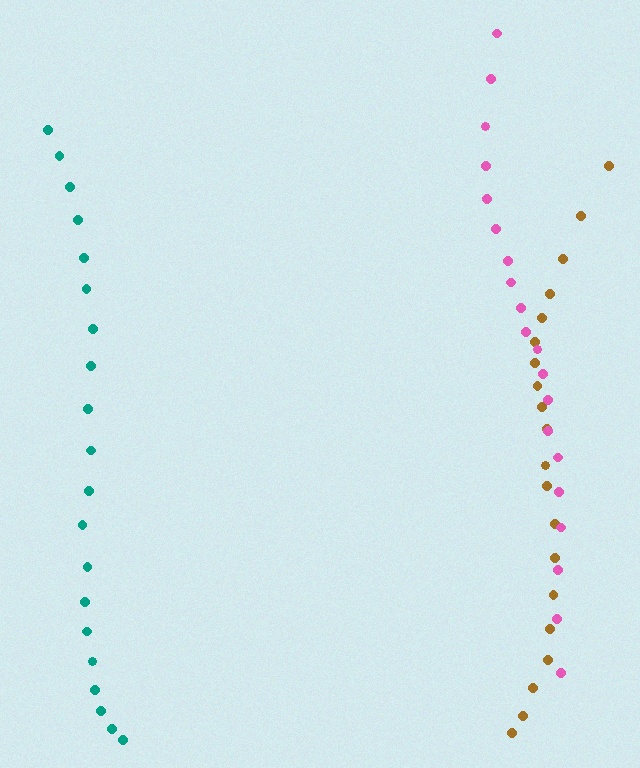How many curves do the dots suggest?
There are 3 distinct paths.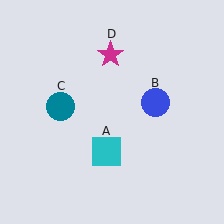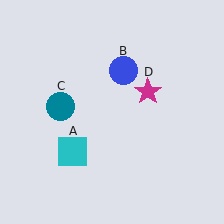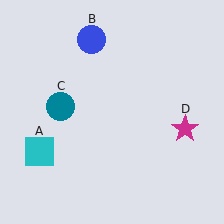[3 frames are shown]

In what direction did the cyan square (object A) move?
The cyan square (object A) moved left.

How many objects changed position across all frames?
3 objects changed position: cyan square (object A), blue circle (object B), magenta star (object D).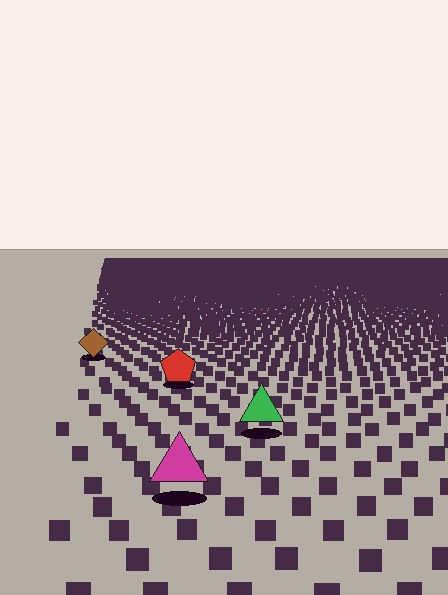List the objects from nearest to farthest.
From nearest to farthest: the magenta triangle, the green triangle, the red pentagon, the brown diamond.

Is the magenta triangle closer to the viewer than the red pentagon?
Yes. The magenta triangle is closer — you can tell from the texture gradient: the ground texture is coarser near it.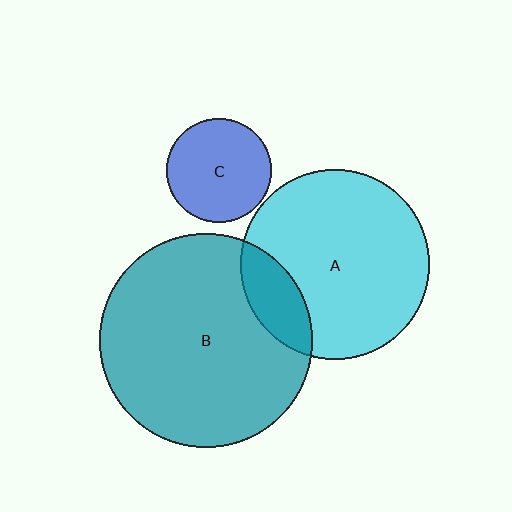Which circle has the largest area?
Circle B (teal).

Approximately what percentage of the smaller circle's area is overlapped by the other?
Approximately 15%.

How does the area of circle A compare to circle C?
Approximately 3.3 times.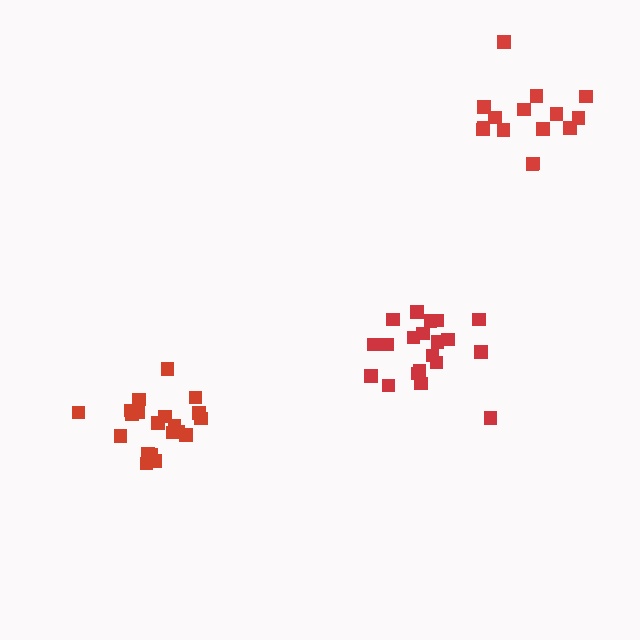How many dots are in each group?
Group 1: 15 dots, Group 2: 20 dots, Group 3: 20 dots (55 total).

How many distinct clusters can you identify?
There are 3 distinct clusters.